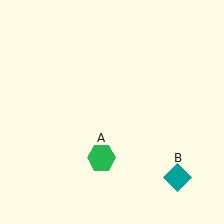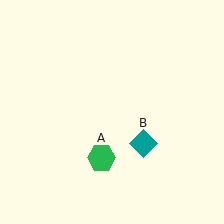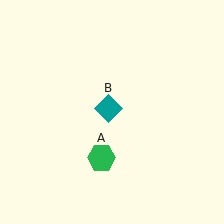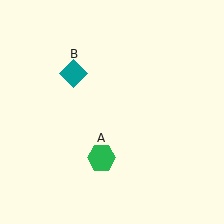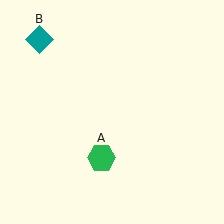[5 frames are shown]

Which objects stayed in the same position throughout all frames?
Green hexagon (object A) remained stationary.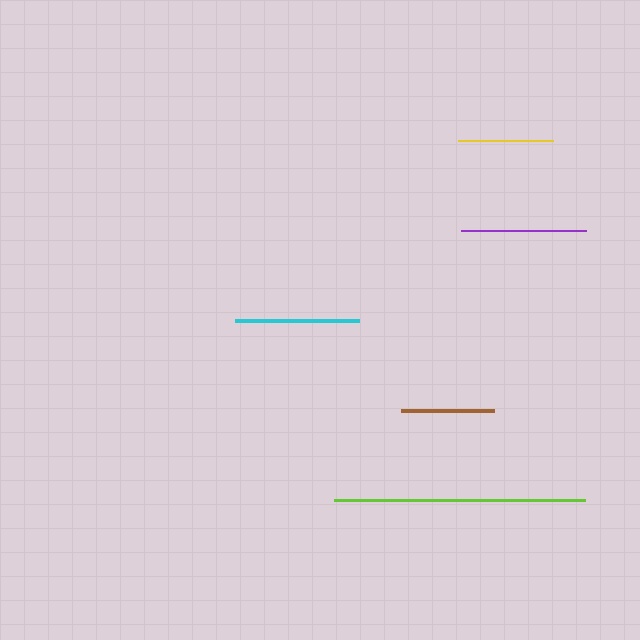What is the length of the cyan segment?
The cyan segment is approximately 124 pixels long.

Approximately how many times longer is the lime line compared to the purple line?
The lime line is approximately 2.0 times the length of the purple line.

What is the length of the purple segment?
The purple segment is approximately 125 pixels long.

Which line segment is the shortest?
The brown line is the shortest at approximately 93 pixels.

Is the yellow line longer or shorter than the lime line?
The lime line is longer than the yellow line.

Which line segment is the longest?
The lime line is the longest at approximately 251 pixels.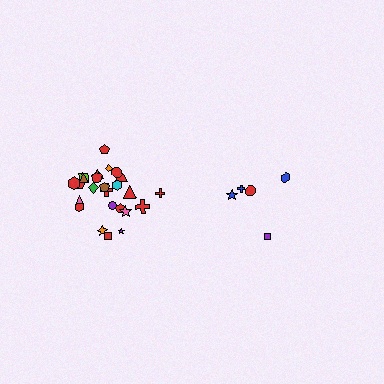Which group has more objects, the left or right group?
The left group.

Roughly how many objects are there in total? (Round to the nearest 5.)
Roughly 30 objects in total.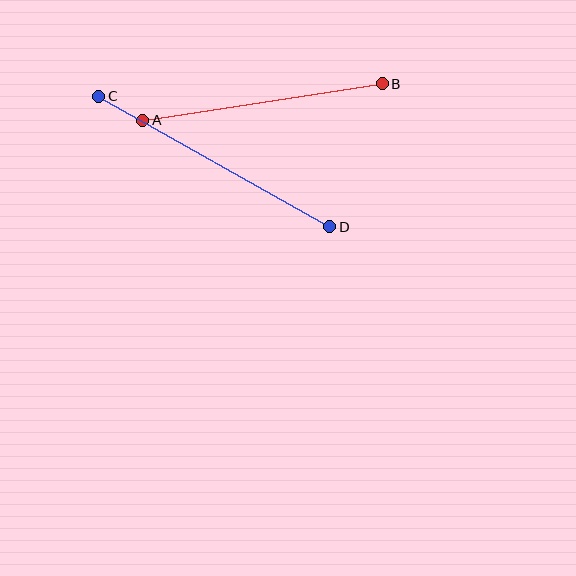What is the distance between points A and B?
The distance is approximately 242 pixels.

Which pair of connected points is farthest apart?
Points C and D are farthest apart.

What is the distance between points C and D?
The distance is approximately 265 pixels.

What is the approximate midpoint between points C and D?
The midpoint is at approximately (214, 161) pixels.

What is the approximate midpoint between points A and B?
The midpoint is at approximately (262, 102) pixels.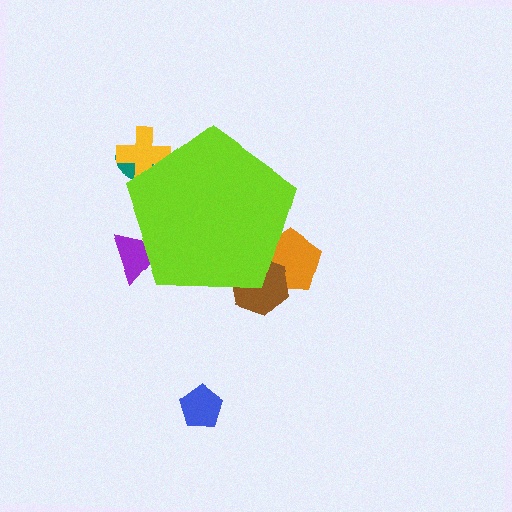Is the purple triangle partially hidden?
Yes, the purple triangle is partially hidden behind the lime pentagon.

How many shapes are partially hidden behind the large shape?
5 shapes are partially hidden.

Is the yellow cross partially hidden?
Yes, the yellow cross is partially hidden behind the lime pentagon.